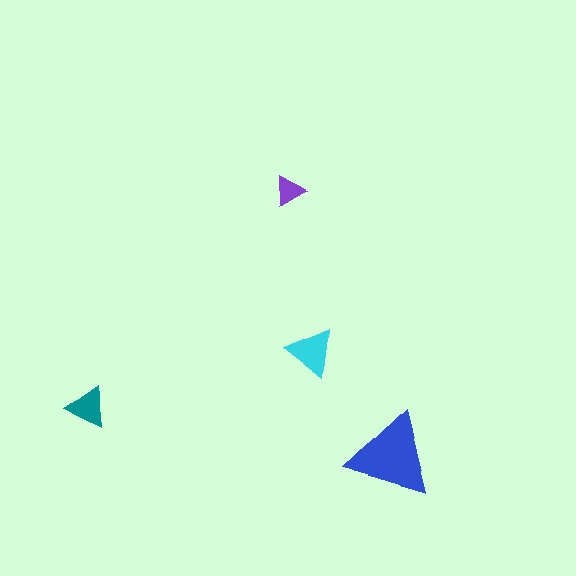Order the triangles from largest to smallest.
the blue one, the cyan one, the teal one, the purple one.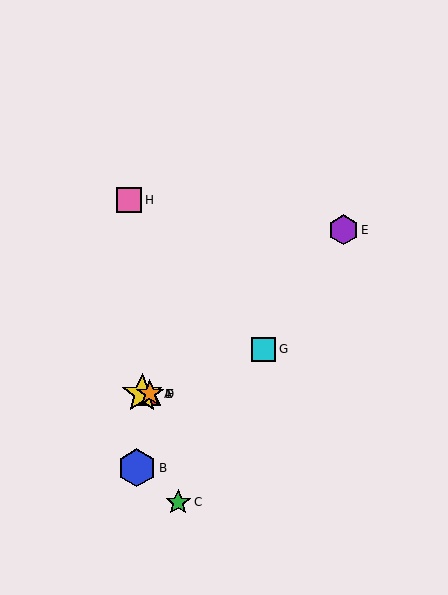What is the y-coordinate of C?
Object C is at y≈502.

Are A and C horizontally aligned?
No, A is at y≈394 and C is at y≈502.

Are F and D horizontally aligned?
Yes, both are at y≈394.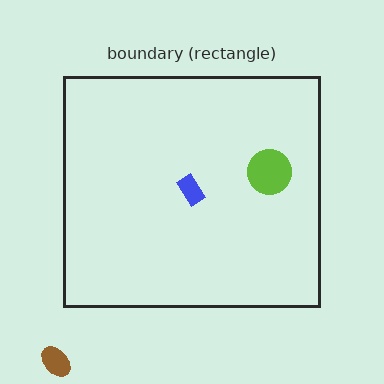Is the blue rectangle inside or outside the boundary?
Inside.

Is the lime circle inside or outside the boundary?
Inside.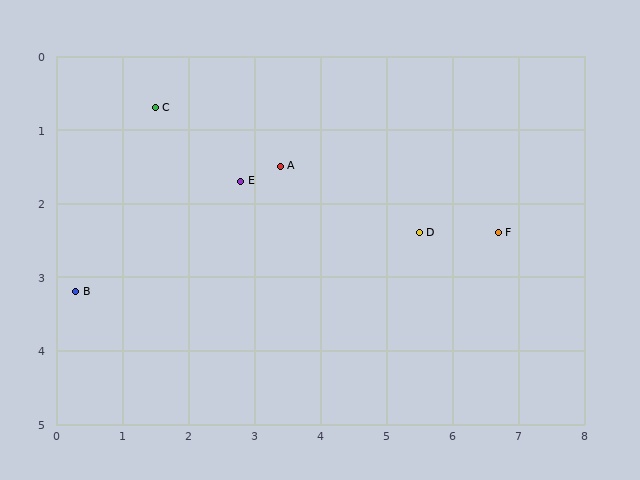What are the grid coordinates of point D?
Point D is at approximately (5.5, 2.4).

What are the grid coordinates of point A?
Point A is at approximately (3.4, 1.5).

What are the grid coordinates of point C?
Point C is at approximately (1.5, 0.7).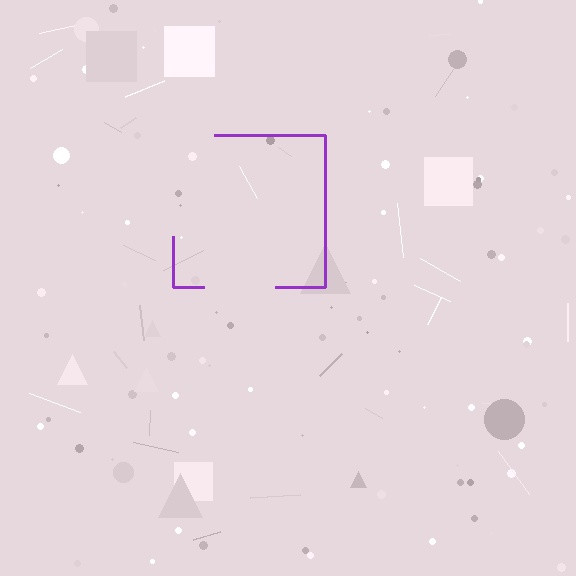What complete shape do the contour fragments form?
The contour fragments form a square.